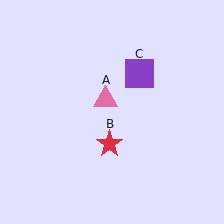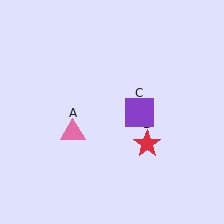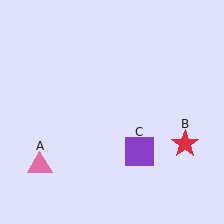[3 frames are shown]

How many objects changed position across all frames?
3 objects changed position: pink triangle (object A), red star (object B), purple square (object C).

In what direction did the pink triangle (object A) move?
The pink triangle (object A) moved down and to the left.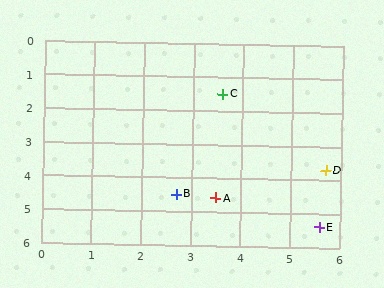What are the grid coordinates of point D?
Point D is at approximately (5.7, 3.7).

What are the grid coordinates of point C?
Point C is at approximately (3.6, 1.5).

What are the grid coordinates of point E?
Point E is at approximately (5.6, 5.4).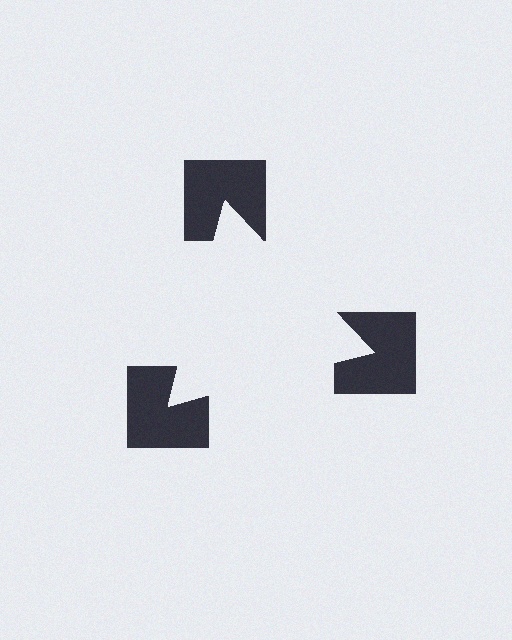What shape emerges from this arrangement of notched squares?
An illusory triangle — its edges are inferred from the aligned wedge cuts in the notched squares, not physically drawn.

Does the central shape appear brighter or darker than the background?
It typically appears slightly brighter than the background, even though no actual brightness change is drawn.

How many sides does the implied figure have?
3 sides.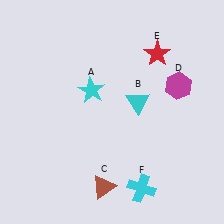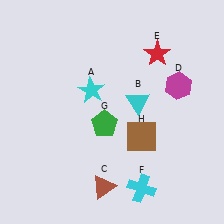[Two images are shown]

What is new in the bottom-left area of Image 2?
A green pentagon (G) was added in the bottom-left area of Image 2.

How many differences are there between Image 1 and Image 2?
There are 2 differences between the two images.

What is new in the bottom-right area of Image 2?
A brown square (H) was added in the bottom-right area of Image 2.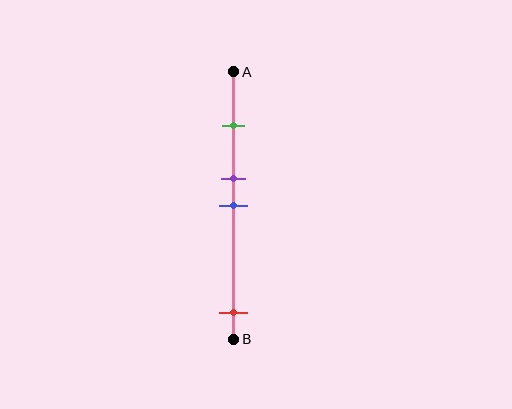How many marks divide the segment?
There are 4 marks dividing the segment.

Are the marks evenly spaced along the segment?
No, the marks are not evenly spaced.